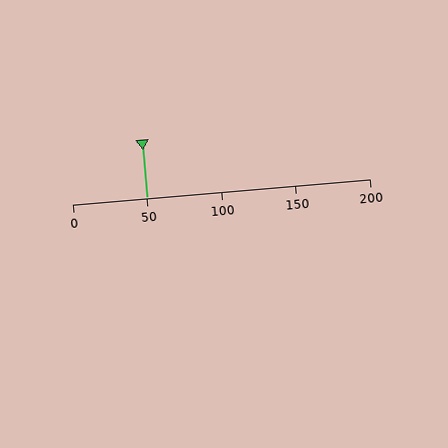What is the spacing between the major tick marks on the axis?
The major ticks are spaced 50 apart.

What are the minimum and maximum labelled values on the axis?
The axis runs from 0 to 200.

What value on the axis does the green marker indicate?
The marker indicates approximately 50.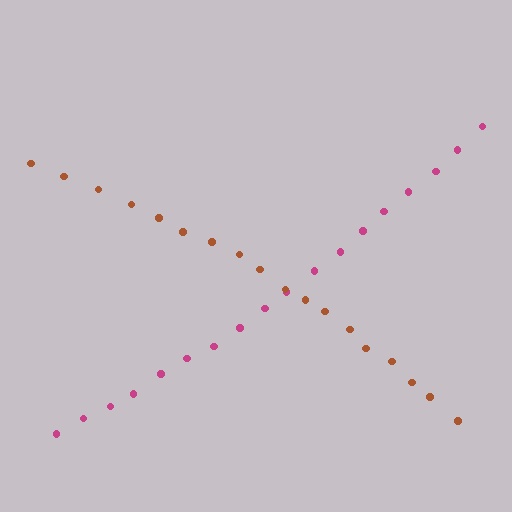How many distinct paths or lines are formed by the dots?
There are 2 distinct paths.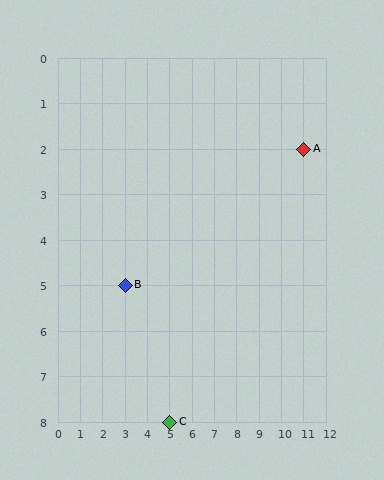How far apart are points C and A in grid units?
Points C and A are 6 columns and 6 rows apart (about 8.5 grid units diagonally).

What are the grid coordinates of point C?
Point C is at grid coordinates (5, 8).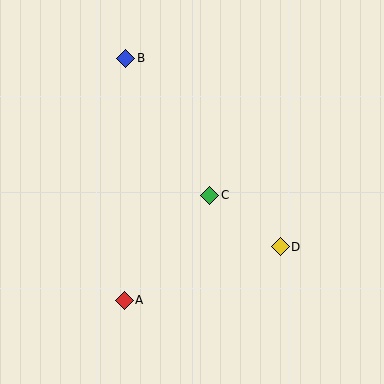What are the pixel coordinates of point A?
Point A is at (124, 300).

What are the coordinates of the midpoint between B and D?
The midpoint between B and D is at (203, 153).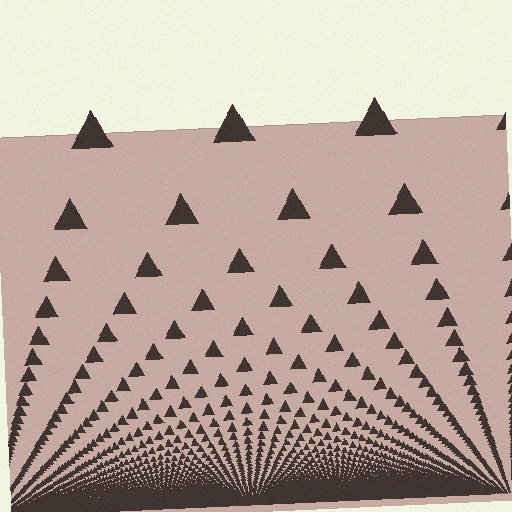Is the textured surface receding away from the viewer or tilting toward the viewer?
The surface appears to tilt toward the viewer. Texture elements get larger and sparser toward the top.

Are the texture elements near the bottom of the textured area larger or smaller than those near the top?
Smaller. The gradient is inverted — elements near the bottom are smaller and denser.